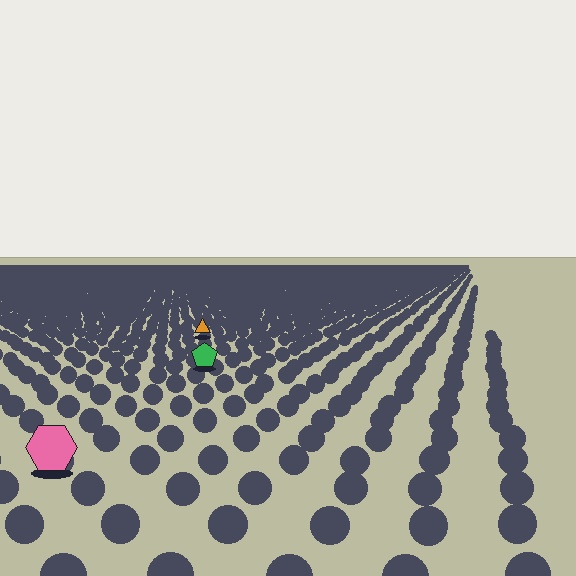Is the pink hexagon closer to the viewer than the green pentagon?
Yes. The pink hexagon is closer — you can tell from the texture gradient: the ground texture is coarser near it.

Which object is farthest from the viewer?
The orange triangle is farthest from the viewer. It appears smaller and the ground texture around it is denser.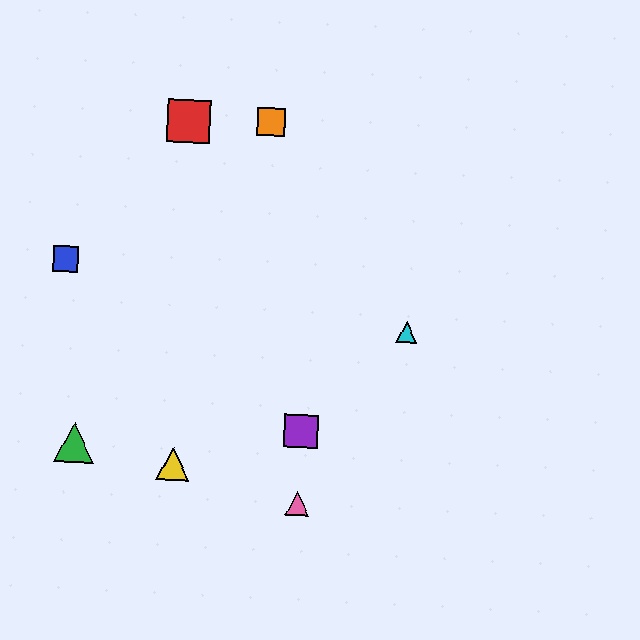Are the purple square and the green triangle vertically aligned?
No, the purple square is at x≈301 and the green triangle is at x≈74.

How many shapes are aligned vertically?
2 shapes (the purple square, the pink triangle) are aligned vertically.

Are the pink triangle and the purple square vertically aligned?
Yes, both are at x≈298.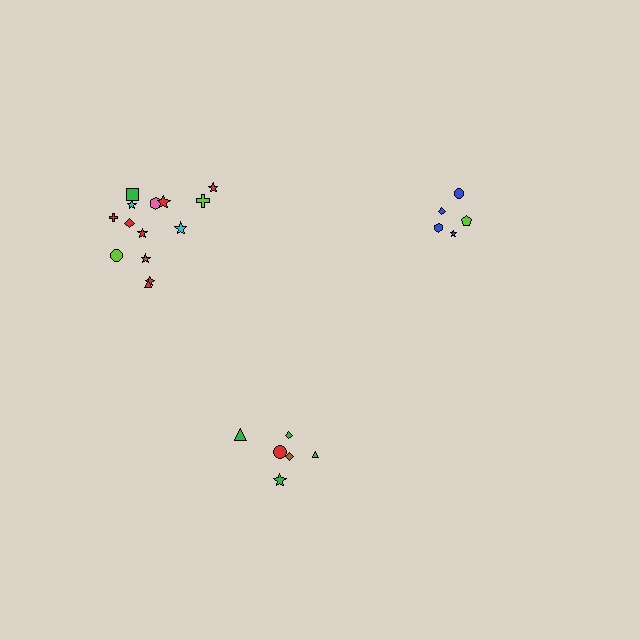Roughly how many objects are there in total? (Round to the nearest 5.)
Roughly 25 objects in total.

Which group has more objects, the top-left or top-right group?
The top-left group.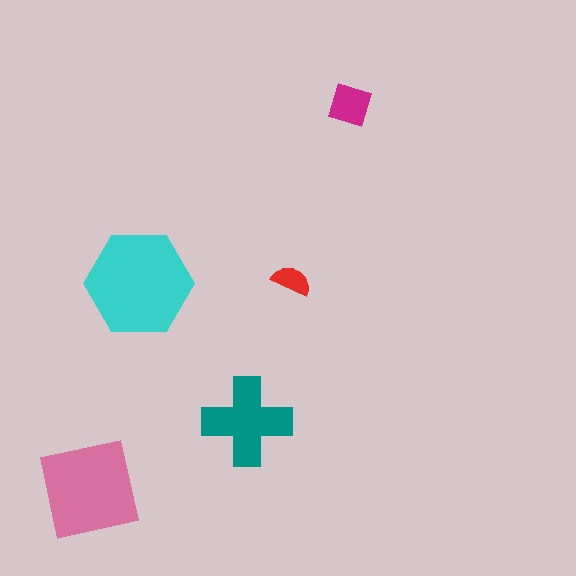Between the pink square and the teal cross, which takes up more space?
The pink square.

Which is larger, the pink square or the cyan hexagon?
The cyan hexagon.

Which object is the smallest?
The red semicircle.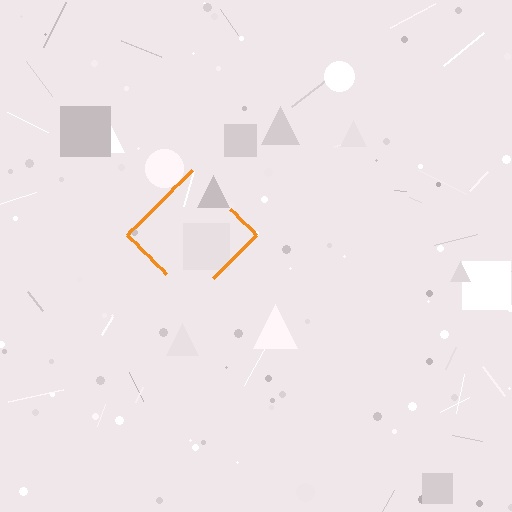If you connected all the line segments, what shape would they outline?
They would outline a diamond.